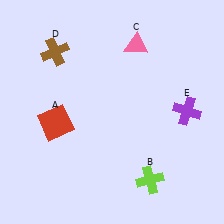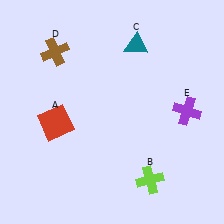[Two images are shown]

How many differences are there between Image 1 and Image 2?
There is 1 difference between the two images.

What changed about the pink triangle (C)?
In Image 1, C is pink. In Image 2, it changed to teal.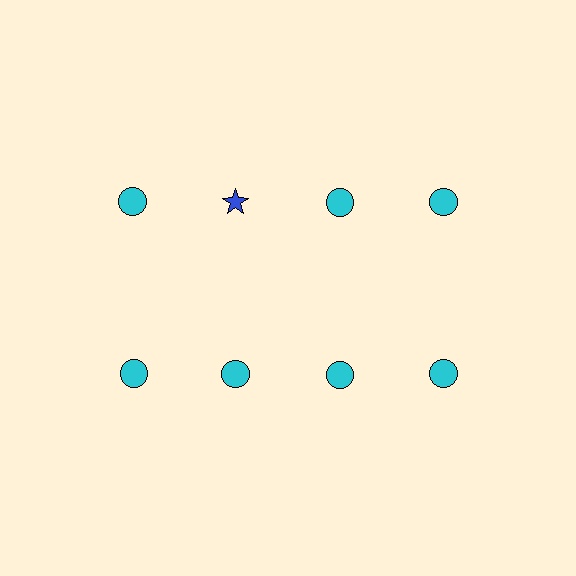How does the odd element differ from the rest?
It differs in both color (blue instead of cyan) and shape (star instead of circle).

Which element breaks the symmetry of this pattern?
The blue star in the top row, second from left column breaks the symmetry. All other shapes are cyan circles.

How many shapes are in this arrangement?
There are 8 shapes arranged in a grid pattern.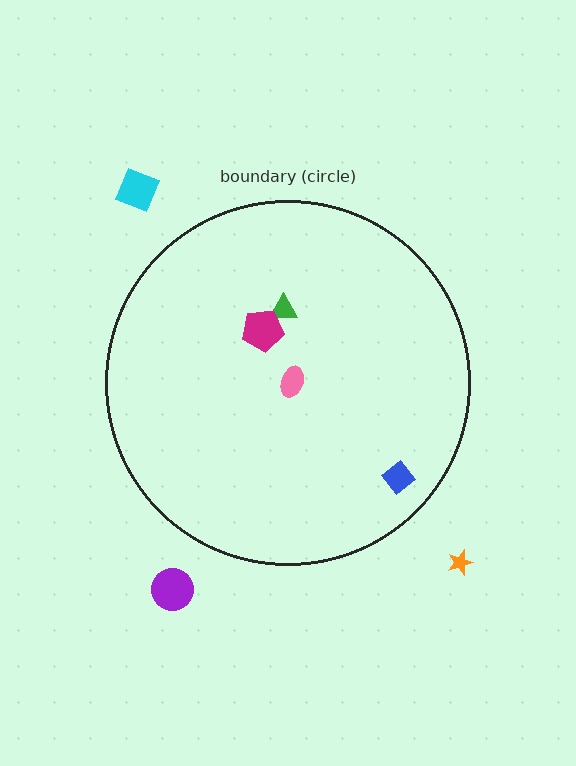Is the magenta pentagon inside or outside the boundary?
Inside.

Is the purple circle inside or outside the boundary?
Outside.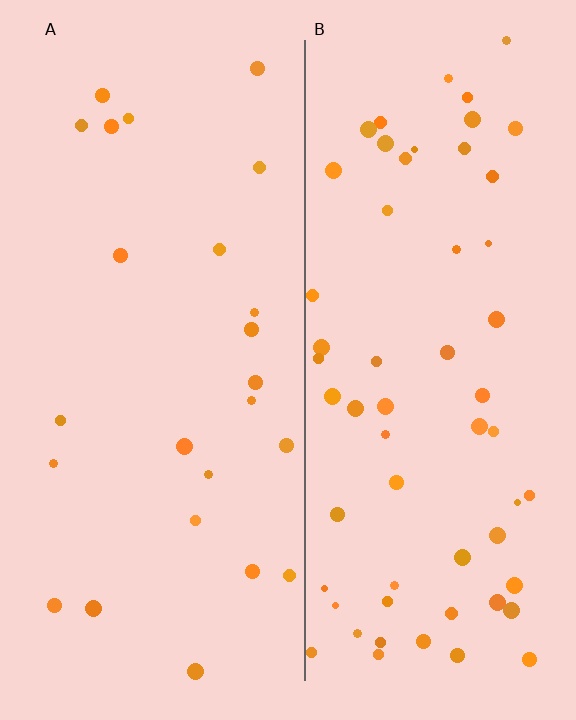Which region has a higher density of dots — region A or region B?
B (the right).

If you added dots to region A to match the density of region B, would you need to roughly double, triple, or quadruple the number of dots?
Approximately triple.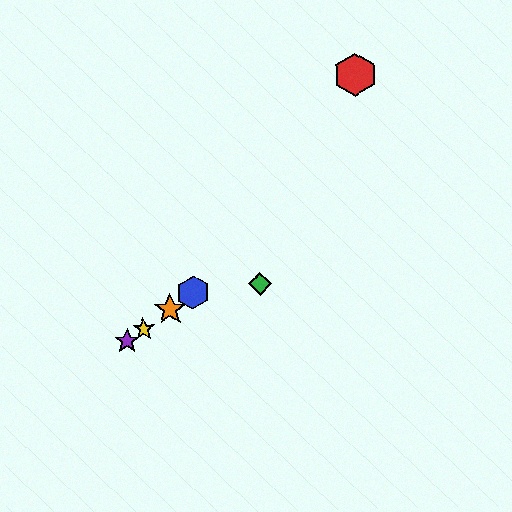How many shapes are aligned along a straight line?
4 shapes (the blue hexagon, the yellow star, the purple star, the orange star) are aligned along a straight line.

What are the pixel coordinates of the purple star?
The purple star is at (127, 341).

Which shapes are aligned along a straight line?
The blue hexagon, the yellow star, the purple star, the orange star are aligned along a straight line.